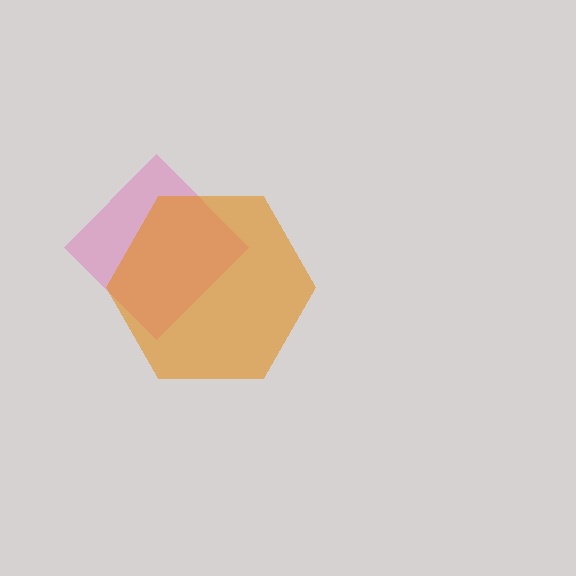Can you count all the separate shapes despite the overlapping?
Yes, there are 2 separate shapes.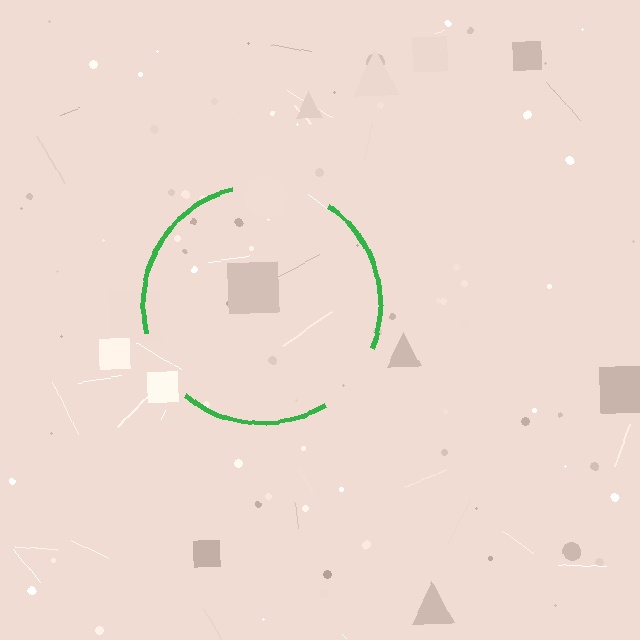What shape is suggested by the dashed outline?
The dashed outline suggests a circle.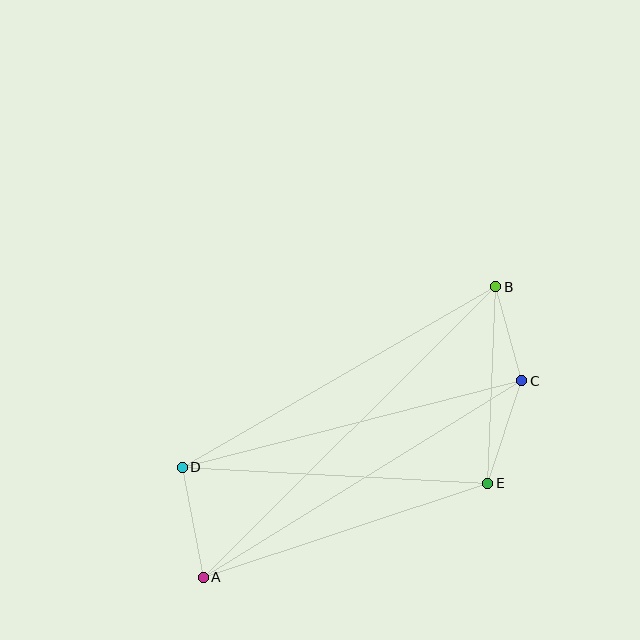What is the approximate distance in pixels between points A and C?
The distance between A and C is approximately 374 pixels.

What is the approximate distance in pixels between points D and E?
The distance between D and E is approximately 306 pixels.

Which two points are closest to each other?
Points B and C are closest to each other.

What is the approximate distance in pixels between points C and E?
The distance between C and E is approximately 108 pixels.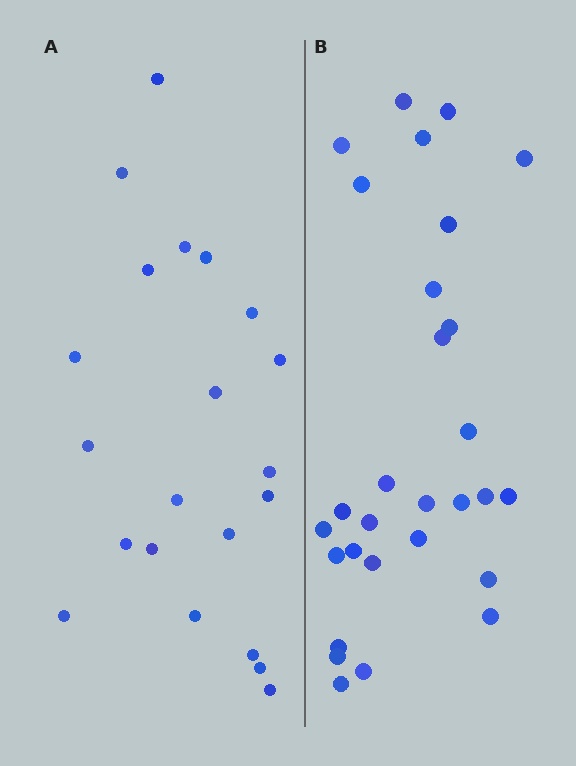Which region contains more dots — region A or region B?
Region B (the right region) has more dots.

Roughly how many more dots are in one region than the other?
Region B has roughly 8 or so more dots than region A.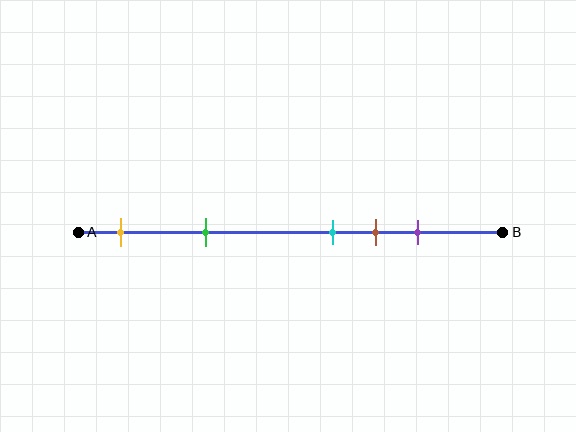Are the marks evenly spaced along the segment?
No, the marks are not evenly spaced.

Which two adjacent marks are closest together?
The cyan and brown marks are the closest adjacent pair.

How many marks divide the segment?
There are 5 marks dividing the segment.